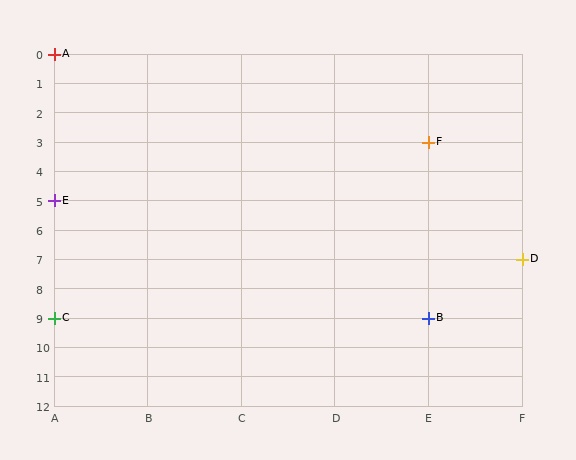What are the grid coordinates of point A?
Point A is at grid coordinates (A, 0).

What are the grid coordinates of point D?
Point D is at grid coordinates (F, 7).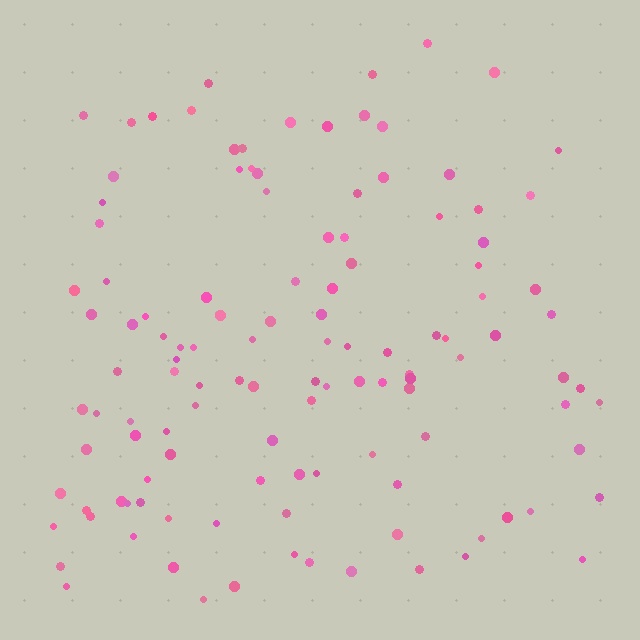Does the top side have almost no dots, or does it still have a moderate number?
Still a moderate number, just noticeably fewer than the bottom.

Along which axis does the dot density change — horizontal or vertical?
Vertical.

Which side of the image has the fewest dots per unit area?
The top.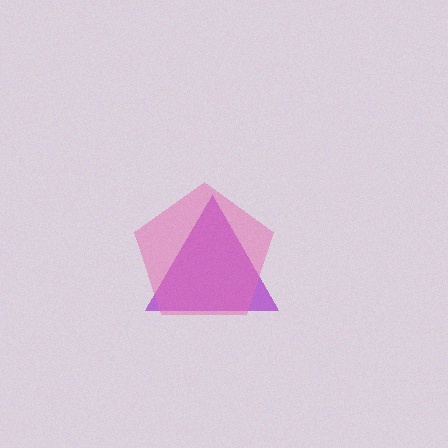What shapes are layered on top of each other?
The layered shapes are: a purple triangle, a pink pentagon.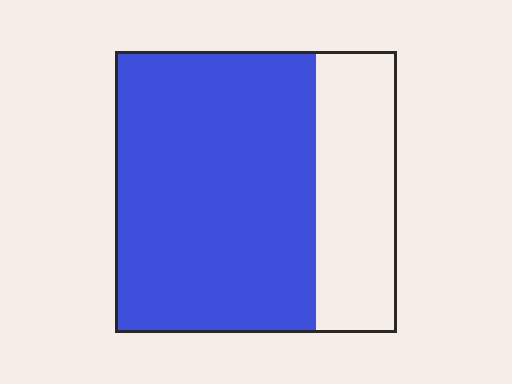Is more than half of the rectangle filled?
Yes.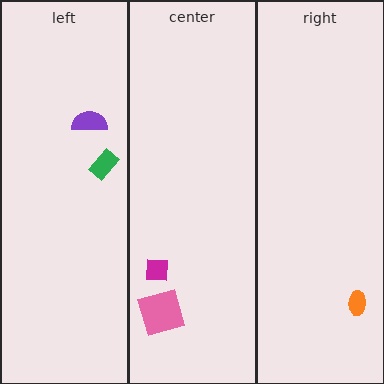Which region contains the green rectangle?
The left region.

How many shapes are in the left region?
2.